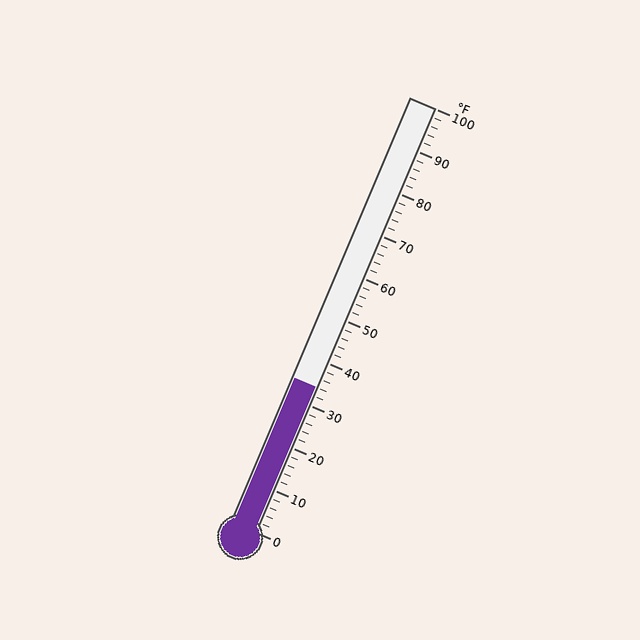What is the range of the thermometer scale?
The thermometer scale ranges from 0°F to 100°F.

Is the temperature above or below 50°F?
The temperature is below 50°F.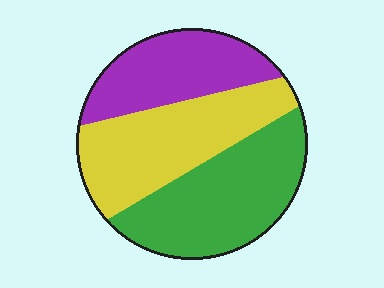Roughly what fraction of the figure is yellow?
Yellow covers roughly 35% of the figure.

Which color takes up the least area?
Purple, at roughly 25%.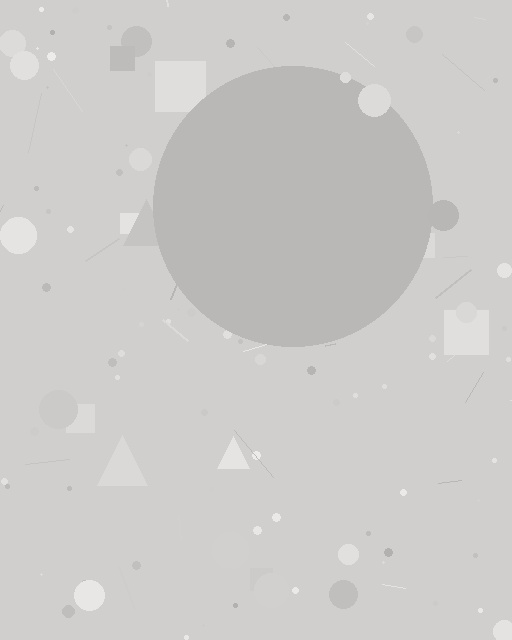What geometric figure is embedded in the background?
A circle is embedded in the background.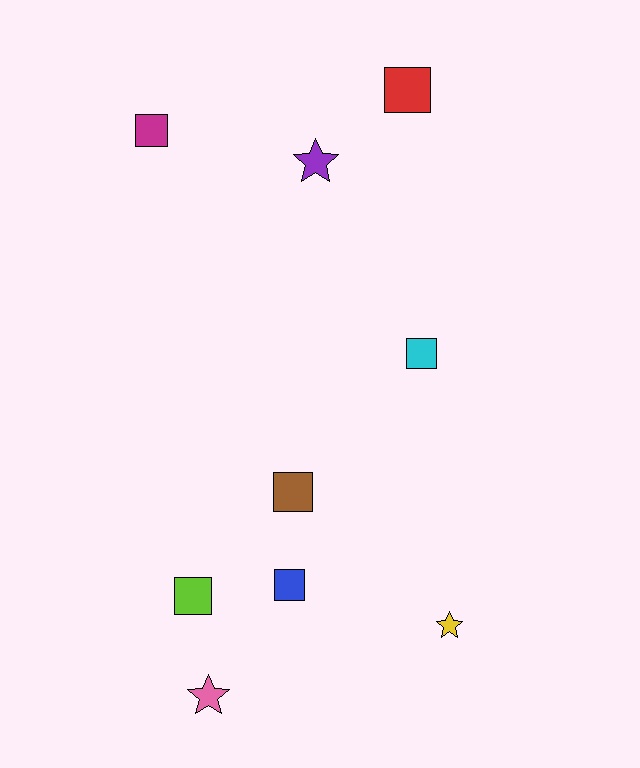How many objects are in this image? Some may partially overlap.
There are 9 objects.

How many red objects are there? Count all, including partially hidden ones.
There is 1 red object.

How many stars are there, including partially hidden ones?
There are 3 stars.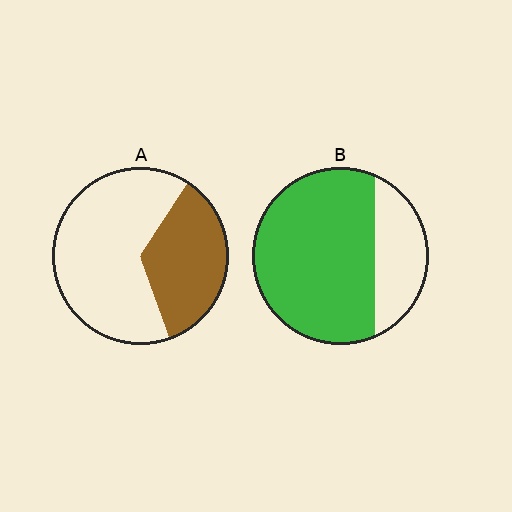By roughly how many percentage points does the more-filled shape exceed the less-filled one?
By roughly 40 percentage points (B over A).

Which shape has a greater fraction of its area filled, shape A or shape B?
Shape B.